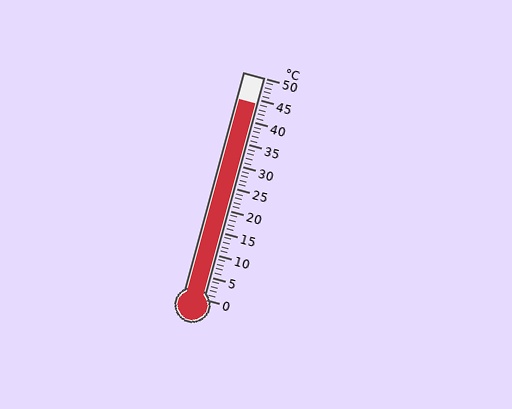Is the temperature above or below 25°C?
The temperature is above 25°C.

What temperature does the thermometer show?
The thermometer shows approximately 44°C.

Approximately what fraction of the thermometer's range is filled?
The thermometer is filled to approximately 90% of its range.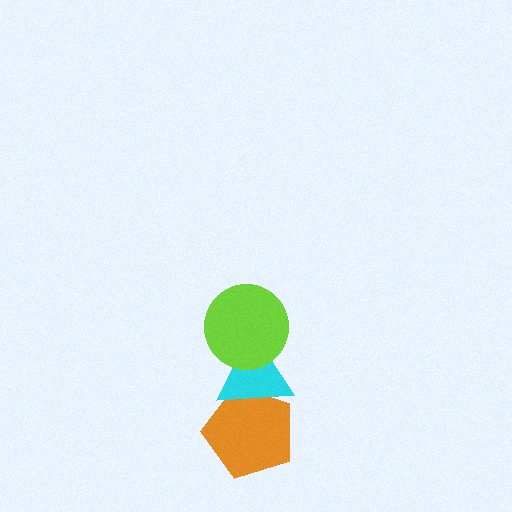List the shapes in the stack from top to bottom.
From top to bottom: the lime circle, the cyan triangle, the orange pentagon.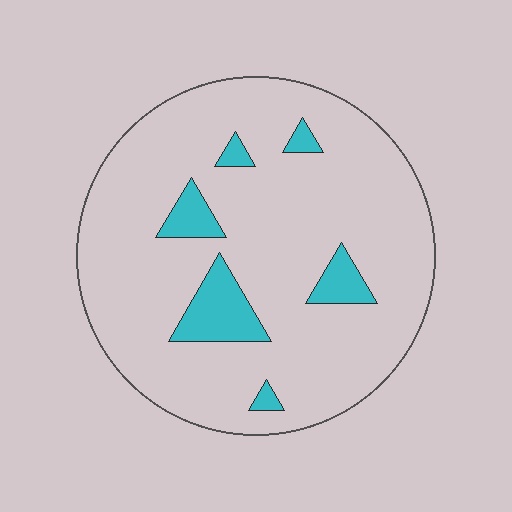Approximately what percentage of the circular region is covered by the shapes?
Approximately 10%.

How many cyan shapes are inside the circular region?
6.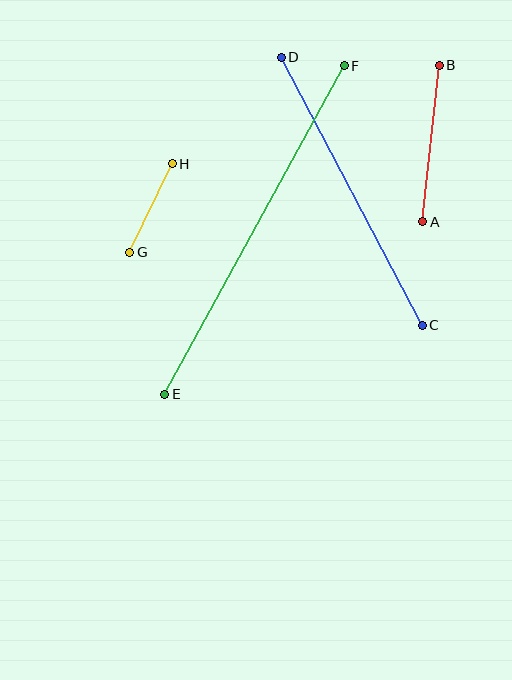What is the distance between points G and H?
The distance is approximately 98 pixels.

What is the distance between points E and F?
The distance is approximately 374 pixels.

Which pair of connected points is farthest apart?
Points E and F are farthest apart.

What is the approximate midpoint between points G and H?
The midpoint is at approximately (151, 208) pixels.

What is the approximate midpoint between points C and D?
The midpoint is at approximately (352, 191) pixels.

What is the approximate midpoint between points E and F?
The midpoint is at approximately (255, 230) pixels.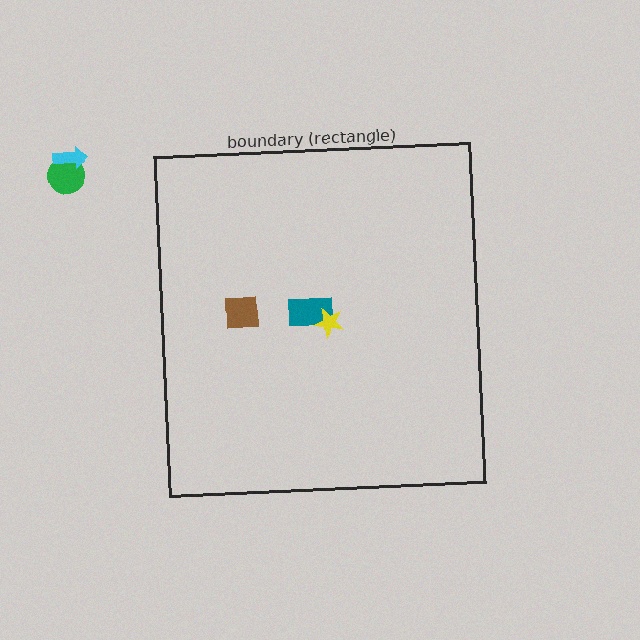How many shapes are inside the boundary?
3 inside, 2 outside.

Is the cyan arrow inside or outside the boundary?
Outside.